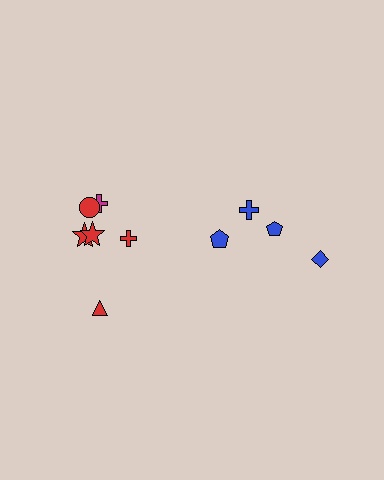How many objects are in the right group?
There are 4 objects.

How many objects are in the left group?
There are 6 objects.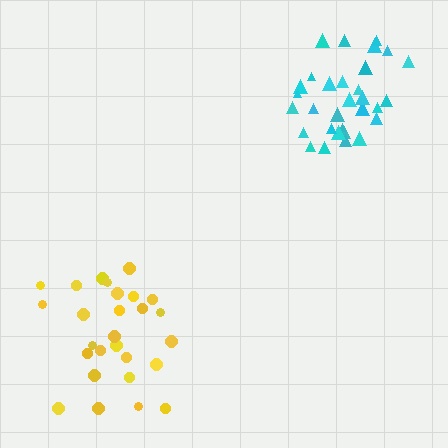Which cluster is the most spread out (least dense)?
Yellow.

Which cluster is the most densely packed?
Cyan.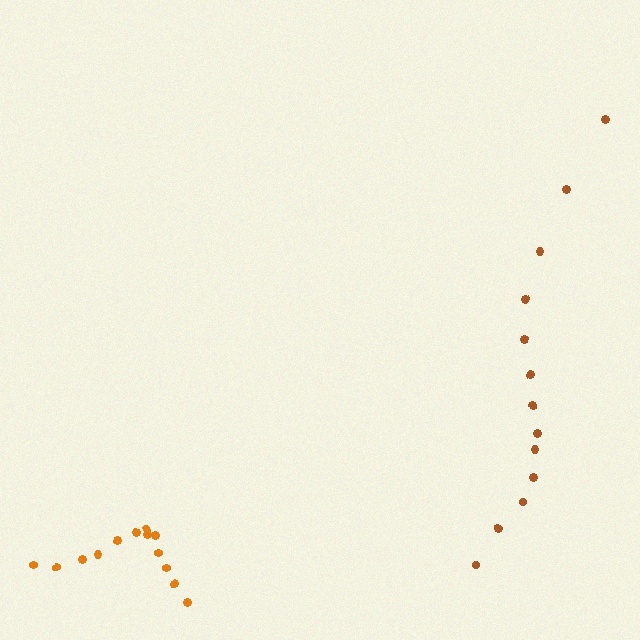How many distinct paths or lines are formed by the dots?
There are 2 distinct paths.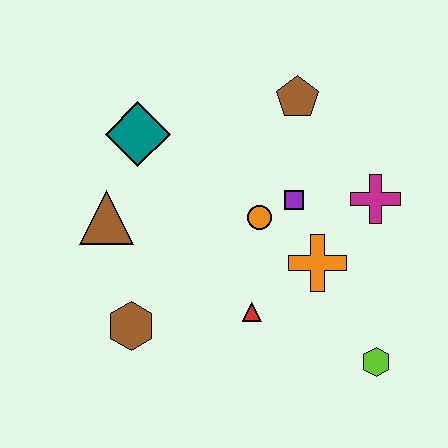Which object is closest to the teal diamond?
The brown triangle is closest to the teal diamond.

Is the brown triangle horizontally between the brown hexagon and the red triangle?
No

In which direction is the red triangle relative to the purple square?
The red triangle is below the purple square.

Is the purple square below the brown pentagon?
Yes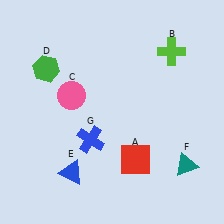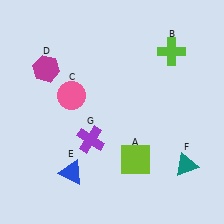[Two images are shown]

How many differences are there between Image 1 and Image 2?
There are 3 differences between the two images.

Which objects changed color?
A changed from red to lime. D changed from green to magenta. G changed from blue to purple.